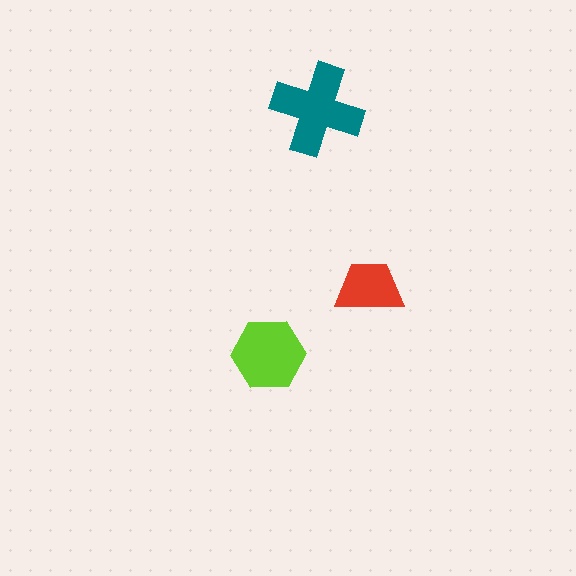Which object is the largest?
The teal cross.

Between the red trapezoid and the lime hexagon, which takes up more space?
The lime hexagon.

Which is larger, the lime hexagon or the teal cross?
The teal cross.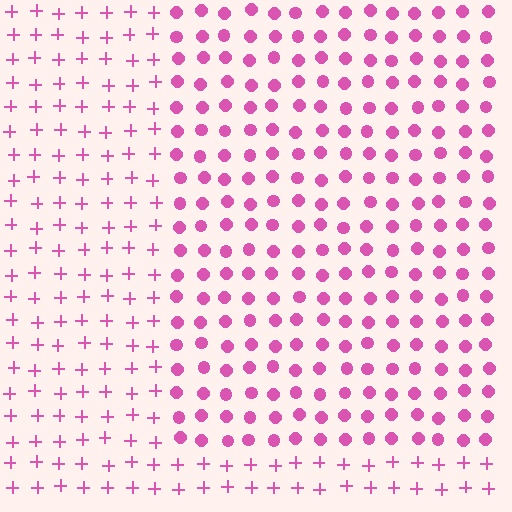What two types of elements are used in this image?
The image uses circles inside the rectangle region and plus signs outside it.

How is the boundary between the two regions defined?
The boundary is defined by a change in element shape: circles inside vs. plus signs outside. All elements share the same color and spacing.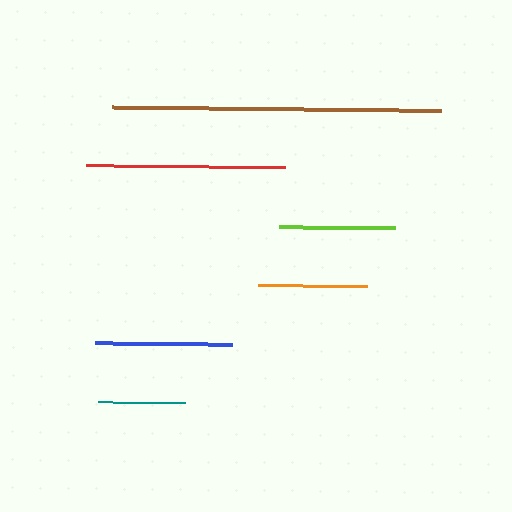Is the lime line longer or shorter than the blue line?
The blue line is longer than the lime line.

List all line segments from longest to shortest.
From longest to shortest: brown, red, blue, lime, orange, teal.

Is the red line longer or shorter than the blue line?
The red line is longer than the blue line.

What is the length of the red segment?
The red segment is approximately 200 pixels long.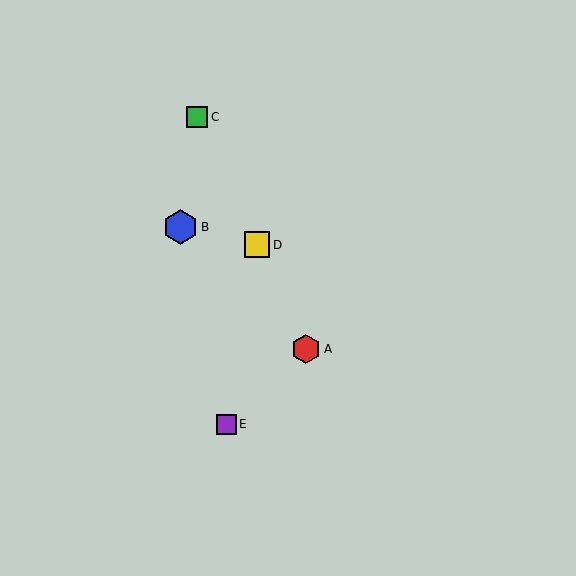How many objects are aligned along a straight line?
3 objects (A, C, D) are aligned along a straight line.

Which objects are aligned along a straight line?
Objects A, C, D are aligned along a straight line.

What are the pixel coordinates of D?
Object D is at (257, 245).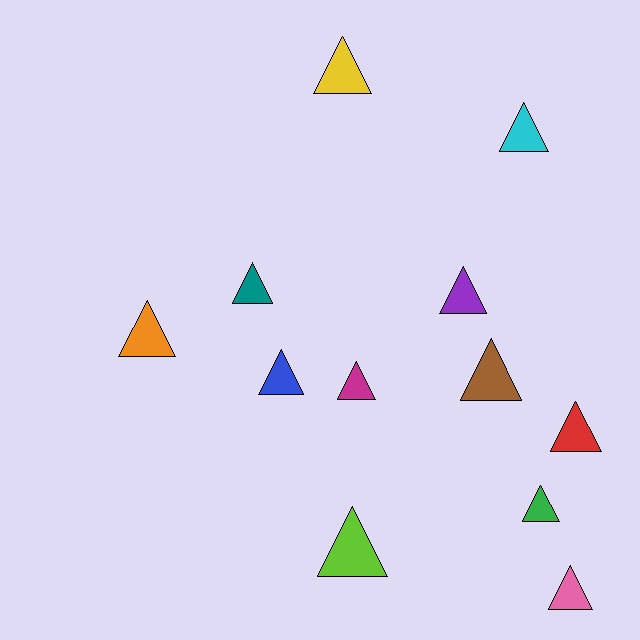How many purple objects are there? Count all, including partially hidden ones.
There is 1 purple object.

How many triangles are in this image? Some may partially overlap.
There are 12 triangles.